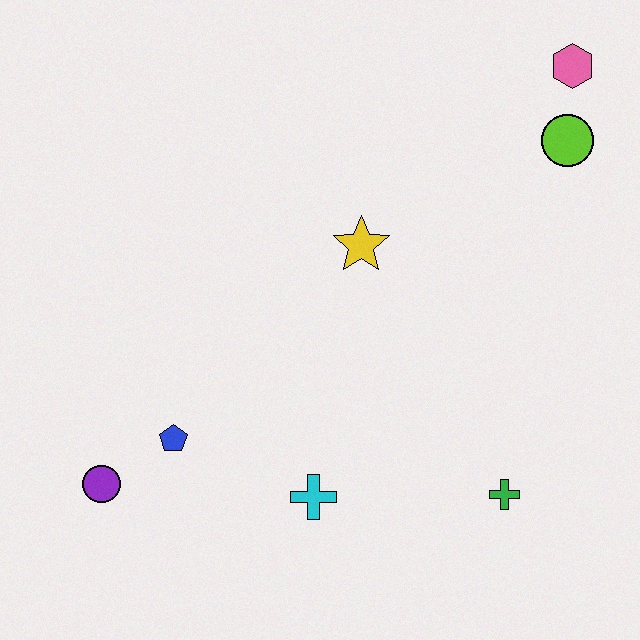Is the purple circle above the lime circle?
No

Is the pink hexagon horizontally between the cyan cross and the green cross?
No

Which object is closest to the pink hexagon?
The lime circle is closest to the pink hexagon.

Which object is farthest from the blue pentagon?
The pink hexagon is farthest from the blue pentagon.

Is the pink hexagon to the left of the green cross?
No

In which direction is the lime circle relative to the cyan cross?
The lime circle is above the cyan cross.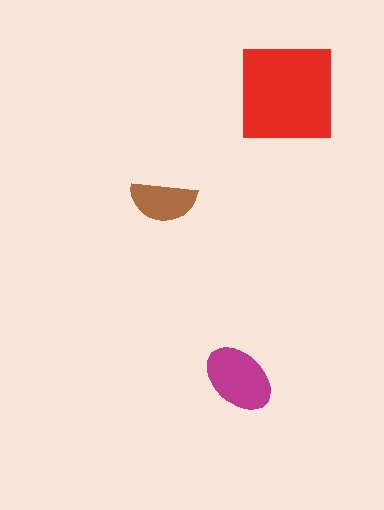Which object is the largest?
The red square.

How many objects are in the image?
There are 3 objects in the image.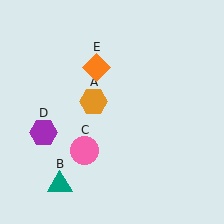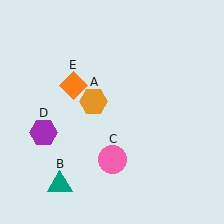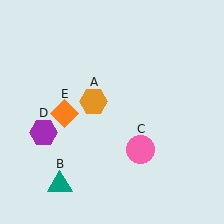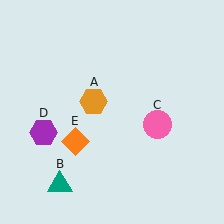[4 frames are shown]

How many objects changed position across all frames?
2 objects changed position: pink circle (object C), orange diamond (object E).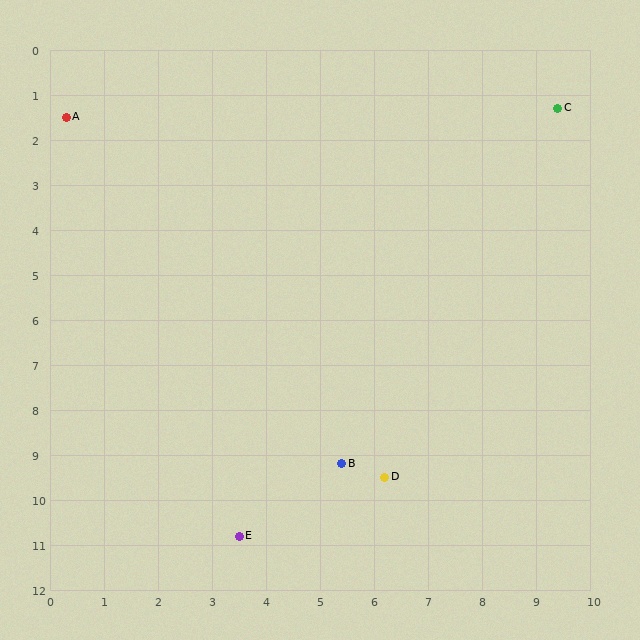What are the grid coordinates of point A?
Point A is at approximately (0.3, 1.5).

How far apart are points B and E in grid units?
Points B and E are about 2.5 grid units apart.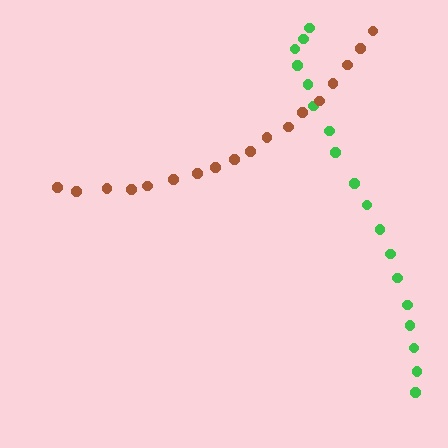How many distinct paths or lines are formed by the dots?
There are 2 distinct paths.